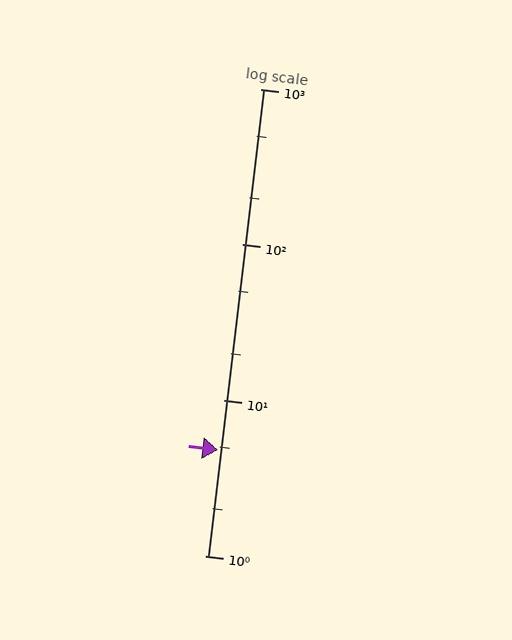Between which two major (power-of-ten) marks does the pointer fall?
The pointer is between 1 and 10.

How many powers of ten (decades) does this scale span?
The scale spans 3 decades, from 1 to 1000.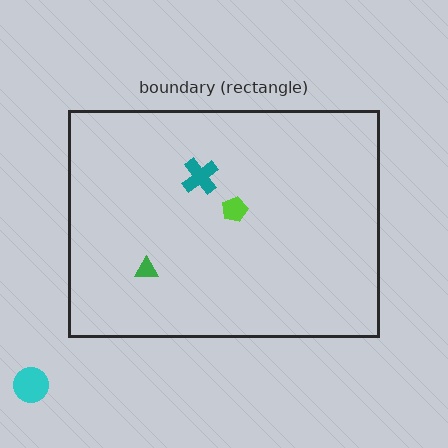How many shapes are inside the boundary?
3 inside, 1 outside.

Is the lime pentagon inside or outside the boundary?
Inside.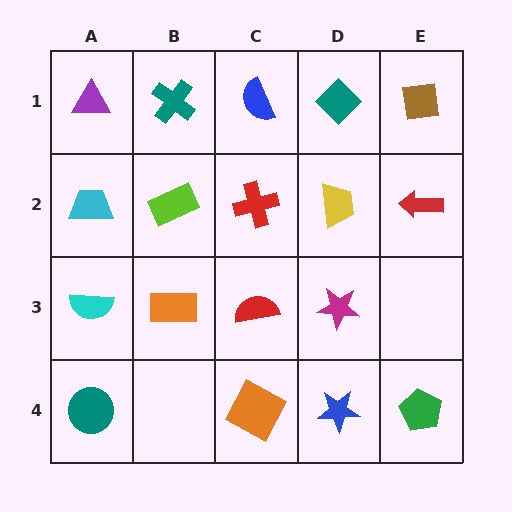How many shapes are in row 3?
4 shapes.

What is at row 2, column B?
A lime rectangle.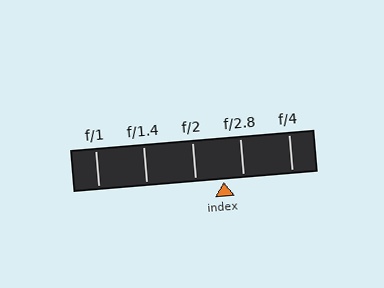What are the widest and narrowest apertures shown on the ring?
The widest aperture shown is f/1 and the narrowest is f/4.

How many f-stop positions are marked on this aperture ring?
There are 5 f-stop positions marked.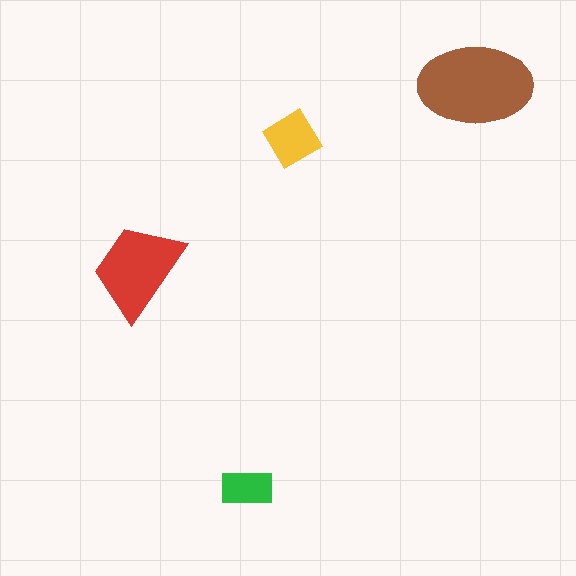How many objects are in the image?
There are 4 objects in the image.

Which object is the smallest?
The green rectangle.